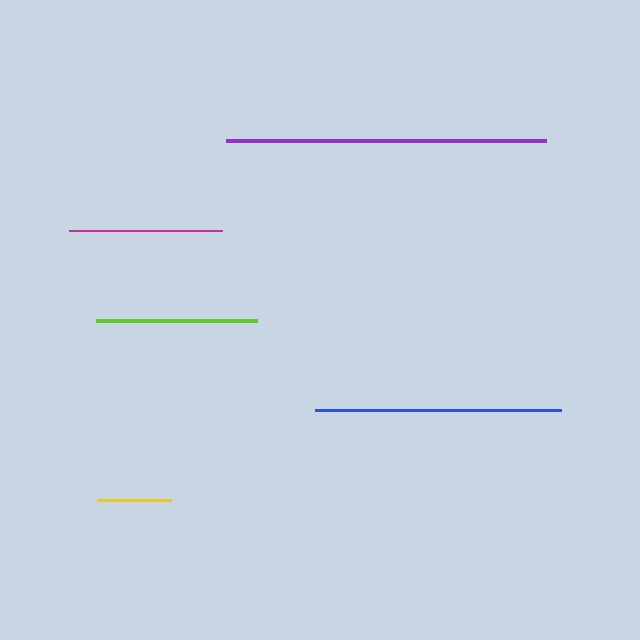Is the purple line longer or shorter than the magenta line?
The purple line is longer than the magenta line.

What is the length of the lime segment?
The lime segment is approximately 161 pixels long.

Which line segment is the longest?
The purple line is the longest at approximately 320 pixels.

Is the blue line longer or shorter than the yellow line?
The blue line is longer than the yellow line.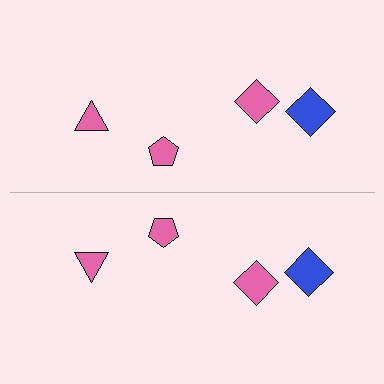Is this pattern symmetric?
Yes, this pattern has bilateral (reflection) symmetry.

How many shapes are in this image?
There are 8 shapes in this image.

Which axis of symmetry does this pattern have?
The pattern has a horizontal axis of symmetry running through the center of the image.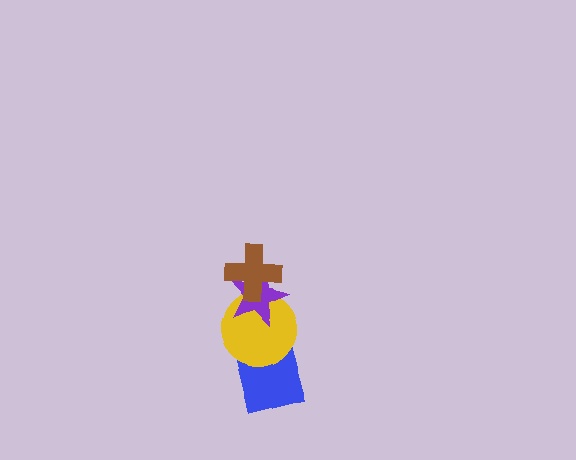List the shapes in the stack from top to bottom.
From top to bottom: the brown cross, the purple star, the yellow circle, the blue square.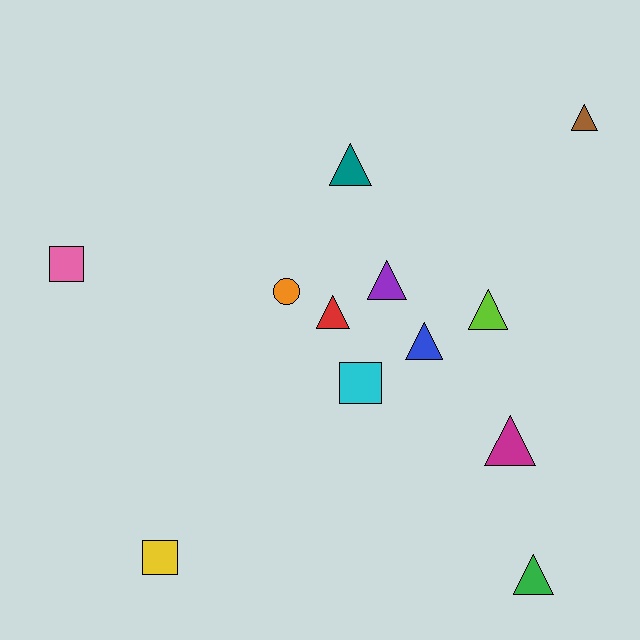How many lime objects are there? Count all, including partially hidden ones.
There is 1 lime object.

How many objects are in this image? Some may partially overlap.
There are 12 objects.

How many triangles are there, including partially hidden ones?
There are 8 triangles.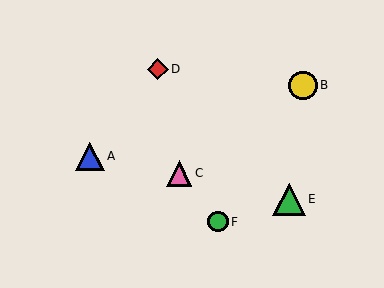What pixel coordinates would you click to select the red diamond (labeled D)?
Click at (158, 69) to select the red diamond D.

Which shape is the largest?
The green triangle (labeled E) is the largest.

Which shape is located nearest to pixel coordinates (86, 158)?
The blue triangle (labeled A) at (90, 156) is nearest to that location.